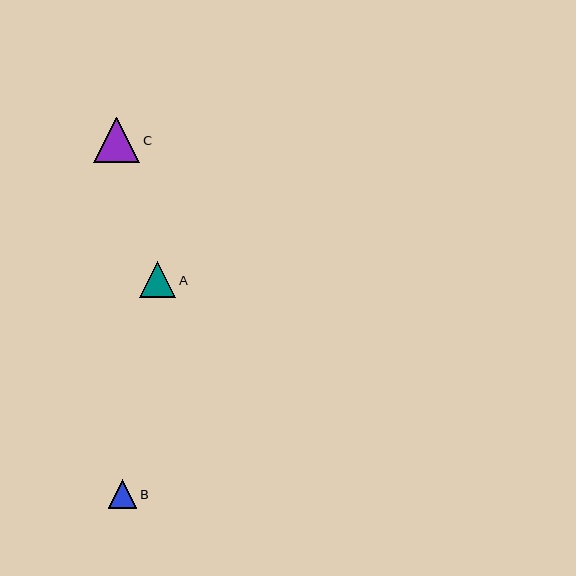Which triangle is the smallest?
Triangle B is the smallest with a size of approximately 28 pixels.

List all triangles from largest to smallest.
From largest to smallest: C, A, B.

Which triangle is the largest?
Triangle C is the largest with a size of approximately 46 pixels.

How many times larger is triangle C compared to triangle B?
Triangle C is approximately 1.6 times the size of triangle B.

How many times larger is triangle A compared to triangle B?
Triangle A is approximately 1.3 times the size of triangle B.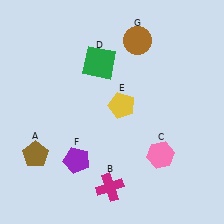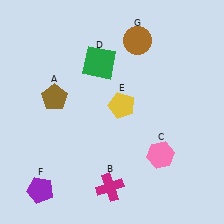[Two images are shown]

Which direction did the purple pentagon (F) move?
The purple pentagon (F) moved left.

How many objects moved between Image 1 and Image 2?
2 objects moved between the two images.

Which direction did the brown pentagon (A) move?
The brown pentagon (A) moved up.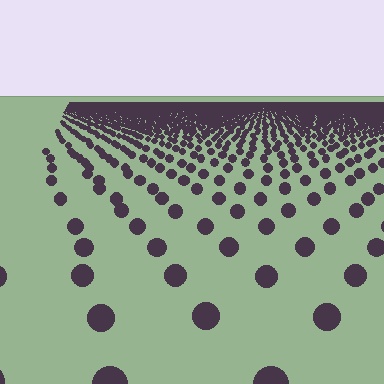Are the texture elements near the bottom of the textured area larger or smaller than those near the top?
Larger. Near the bottom, elements are closer to the viewer and appear at a bigger on-screen size.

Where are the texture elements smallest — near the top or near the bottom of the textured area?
Near the top.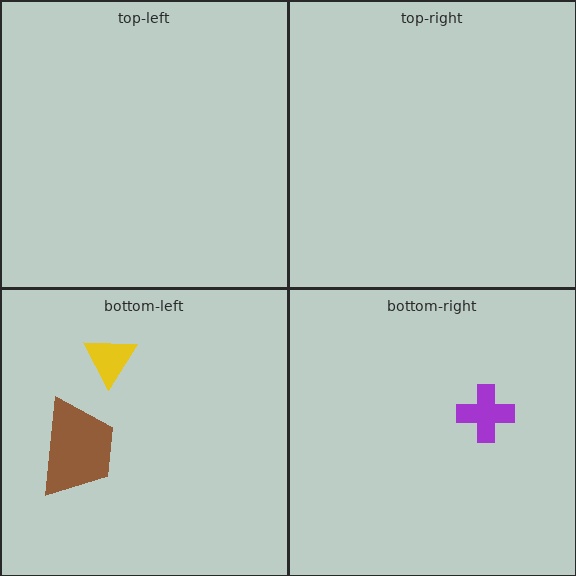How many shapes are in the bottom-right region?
1.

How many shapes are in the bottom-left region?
2.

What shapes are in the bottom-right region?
The purple cross.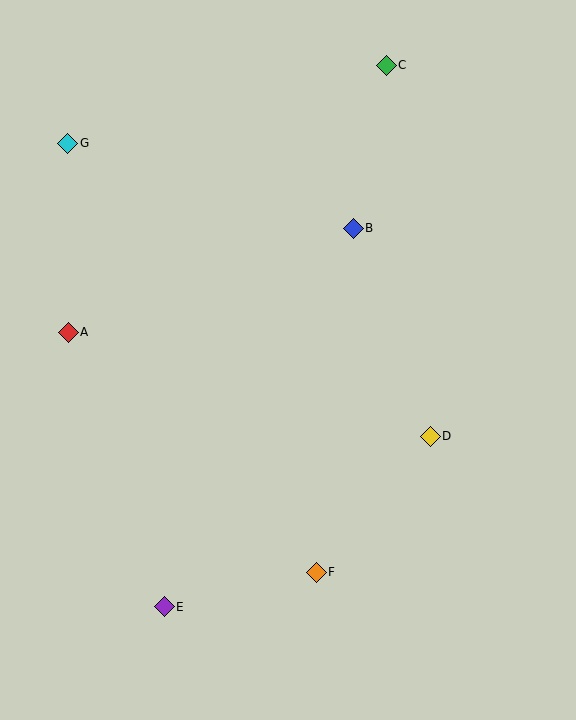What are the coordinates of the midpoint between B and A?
The midpoint between B and A is at (211, 280).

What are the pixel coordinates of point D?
Point D is at (430, 436).